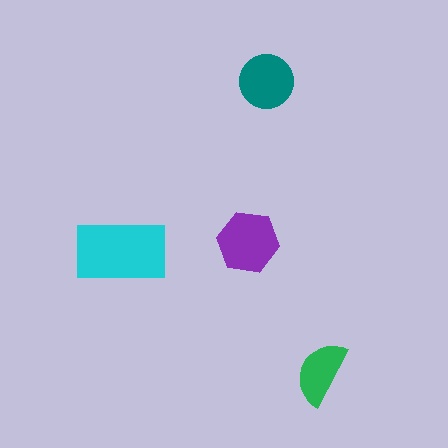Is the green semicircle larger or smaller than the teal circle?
Smaller.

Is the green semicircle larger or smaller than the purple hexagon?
Smaller.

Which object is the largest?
The cyan rectangle.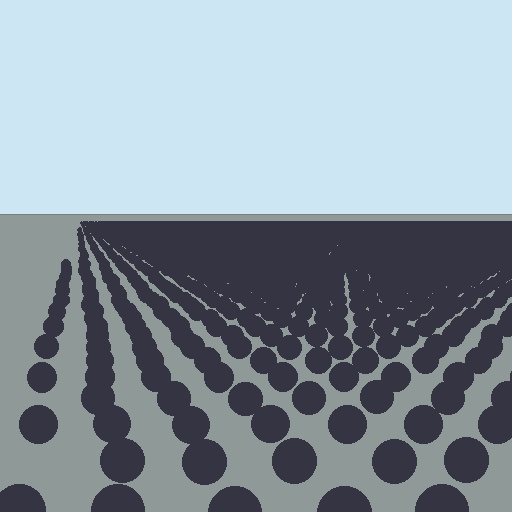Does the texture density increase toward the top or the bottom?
Density increases toward the top.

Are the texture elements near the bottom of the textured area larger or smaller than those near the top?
Larger. Near the bottom, elements are closer to the viewer and appear at a bigger on-screen size.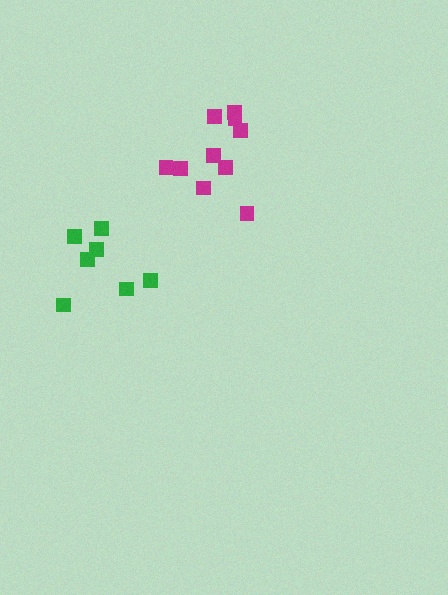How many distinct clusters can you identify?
There are 2 distinct clusters.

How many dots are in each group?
Group 1: 7 dots, Group 2: 10 dots (17 total).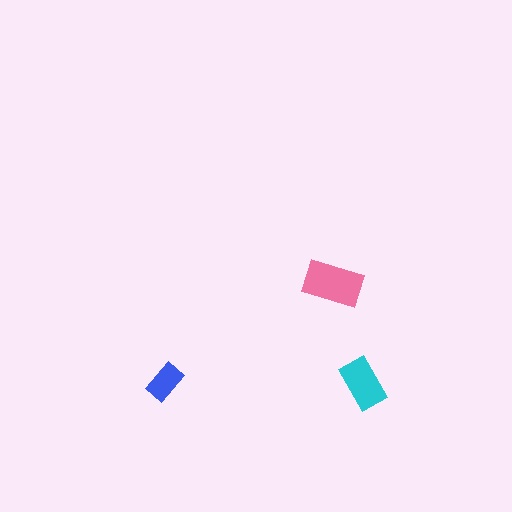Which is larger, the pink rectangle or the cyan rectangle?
The pink one.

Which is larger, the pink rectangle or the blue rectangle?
The pink one.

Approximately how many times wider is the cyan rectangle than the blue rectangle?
About 1.5 times wider.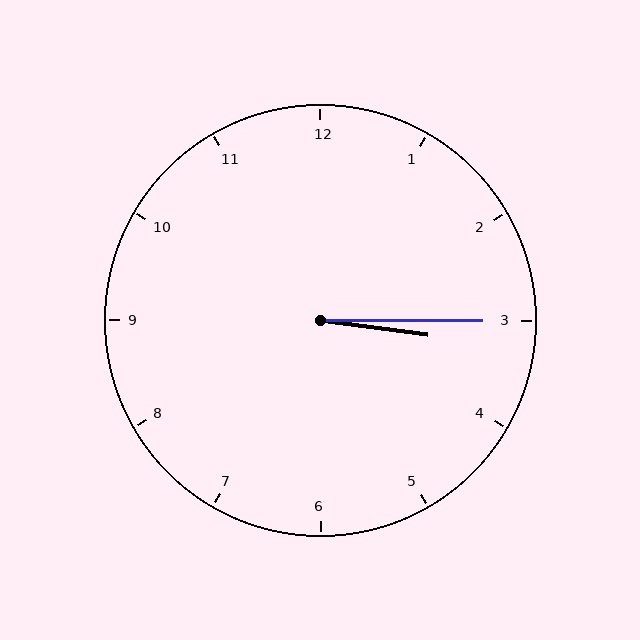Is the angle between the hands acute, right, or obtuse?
It is acute.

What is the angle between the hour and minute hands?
Approximately 8 degrees.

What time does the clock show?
3:15.